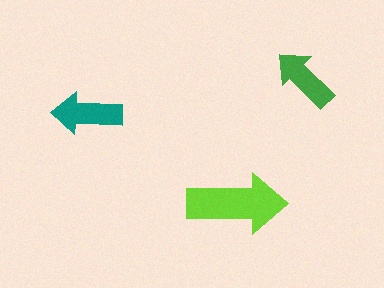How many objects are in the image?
There are 3 objects in the image.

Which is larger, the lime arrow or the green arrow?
The lime one.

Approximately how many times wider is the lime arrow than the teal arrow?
About 1.5 times wider.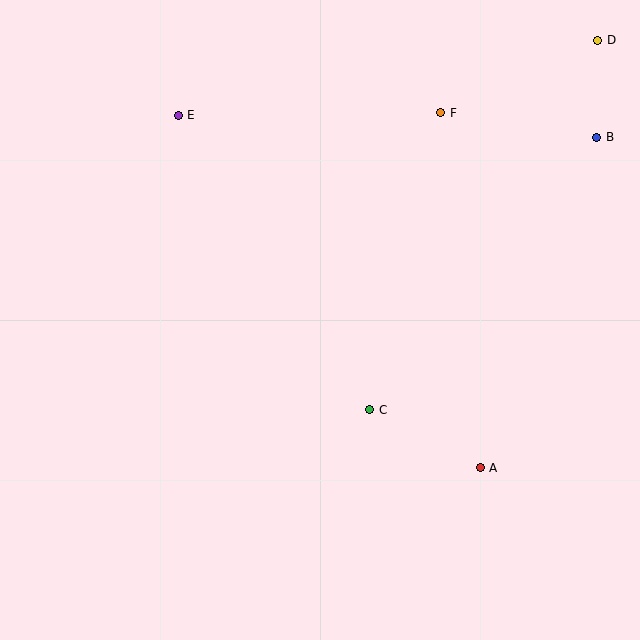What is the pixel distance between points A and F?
The distance between A and F is 357 pixels.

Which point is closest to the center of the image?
Point C at (370, 410) is closest to the center.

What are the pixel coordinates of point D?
Point D is at (598, 40).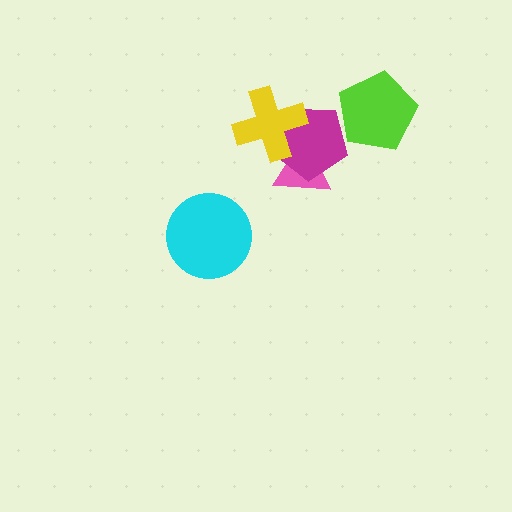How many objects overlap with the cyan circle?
0 objects overlap with the cyan circle.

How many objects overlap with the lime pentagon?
1 object overlaps with the lime pentagon.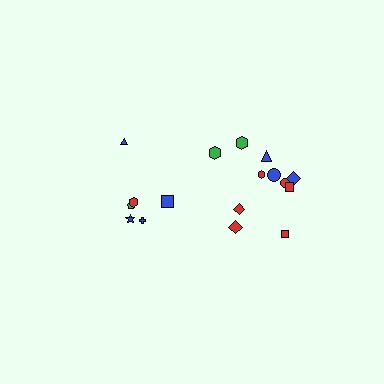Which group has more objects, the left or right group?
The right group.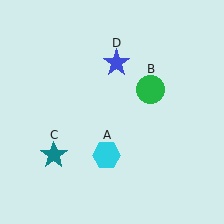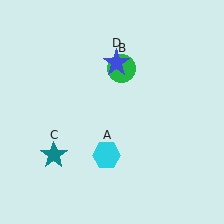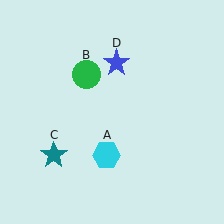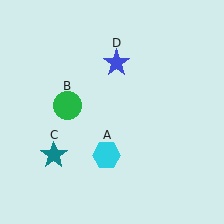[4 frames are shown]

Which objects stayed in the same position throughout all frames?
Cyan hexagon (object A) and teal star (object C) and blue star (object D) remained stationary.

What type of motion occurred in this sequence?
The green circle (object B) rotated counterclockwise around the center of the scene.